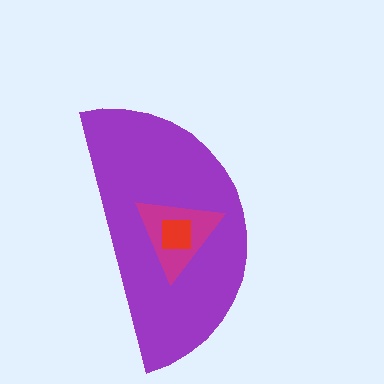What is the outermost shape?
The purple semicircle.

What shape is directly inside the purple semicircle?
The magenta triangle.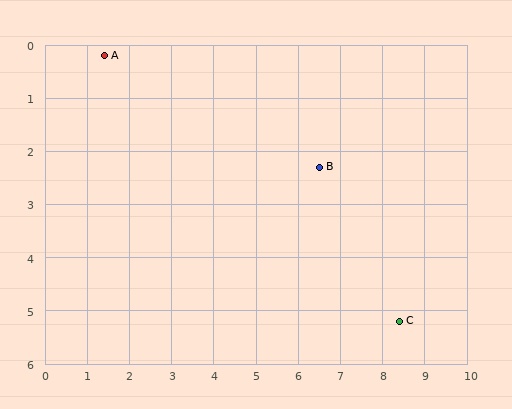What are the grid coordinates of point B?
Point B is at approximately (6.5, 2.3).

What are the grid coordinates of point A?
Point A is at approximately (1.4, 0.2).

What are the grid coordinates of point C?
Point C is at approximately (8.4, 5.2).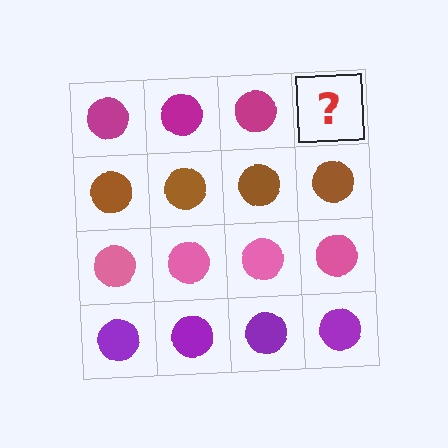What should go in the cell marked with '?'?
The missing cell should contain a magenta circle.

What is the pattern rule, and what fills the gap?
The rule is that each row has a consistent color. The gap should be filled with a magenta circle.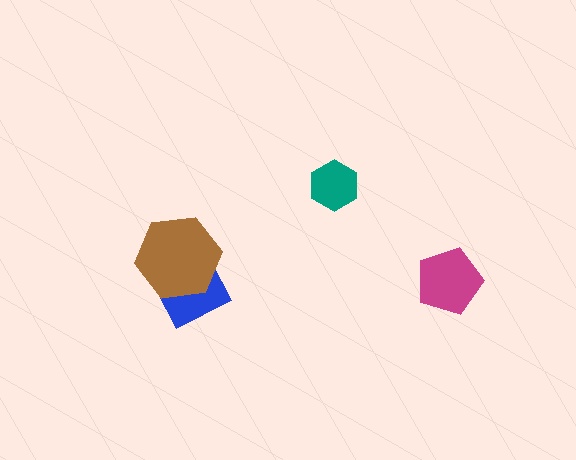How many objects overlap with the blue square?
1 object overlaps with the blue square.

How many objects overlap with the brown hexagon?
1 object overlaps with the brown hexagon.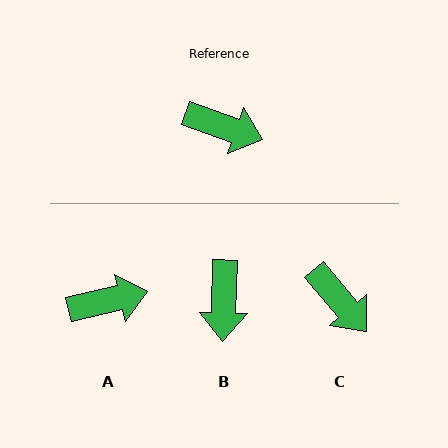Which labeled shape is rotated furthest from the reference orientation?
B, about 72 degrees away.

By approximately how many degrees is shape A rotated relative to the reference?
Approximately 32 degrees counter-clockwise.